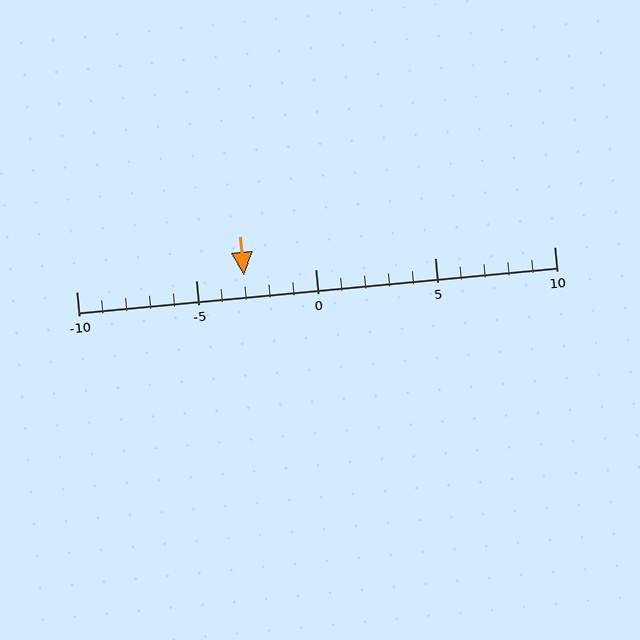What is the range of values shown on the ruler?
The ruler shows values from -10 to 10.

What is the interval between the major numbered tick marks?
The major tick marks are spaced 5 units apart.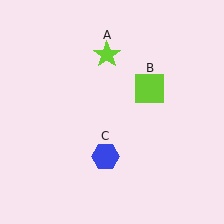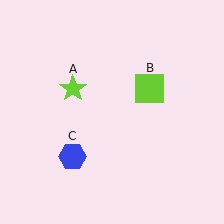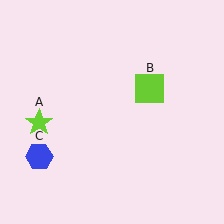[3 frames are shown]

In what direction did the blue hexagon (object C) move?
The blue hexagon (object C) moved left.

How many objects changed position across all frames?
2 objects changed position: lime star (object A), blue hexagon (object C).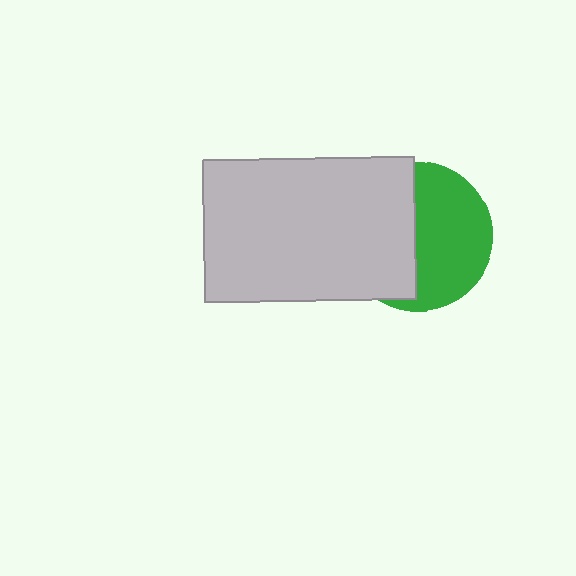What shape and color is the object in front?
The object in front is a light gray rectangle.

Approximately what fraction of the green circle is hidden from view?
Roughly 47% of the green circle is hidden behind the light gray rectangle.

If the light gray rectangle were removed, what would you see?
You would see the complete green circle.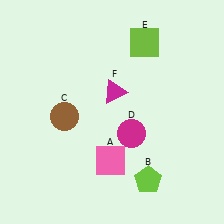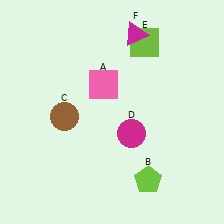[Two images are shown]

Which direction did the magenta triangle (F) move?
The magenta triangle (F) moved up.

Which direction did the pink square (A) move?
The pink square (A) moved up.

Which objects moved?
The objects that moved are: the pink square (A), the magenta triangle (F).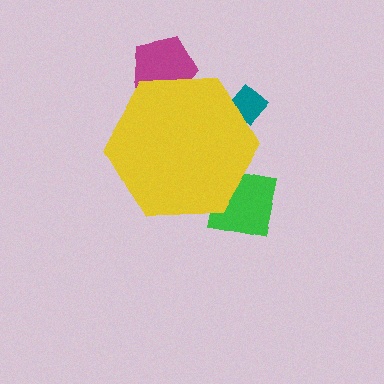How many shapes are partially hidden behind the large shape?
3 shapes are partially hidden.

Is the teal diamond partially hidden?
Yes, the teal diamond is partially hidden behind the yellow hexagon.